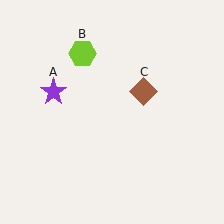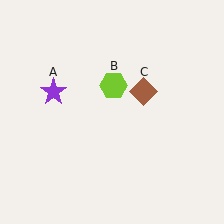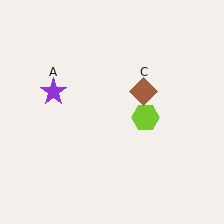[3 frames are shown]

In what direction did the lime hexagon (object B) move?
The lime hexagon (object B) moved down and to the right.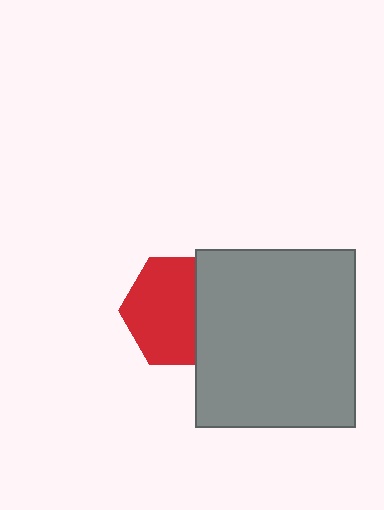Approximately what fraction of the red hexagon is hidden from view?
Roughly 34% of the red hexagon is hidden behind the gray rectangle.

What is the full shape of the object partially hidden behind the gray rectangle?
The partially hidden object is a red hexagon.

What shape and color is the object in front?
The object in front is a gray rectangle.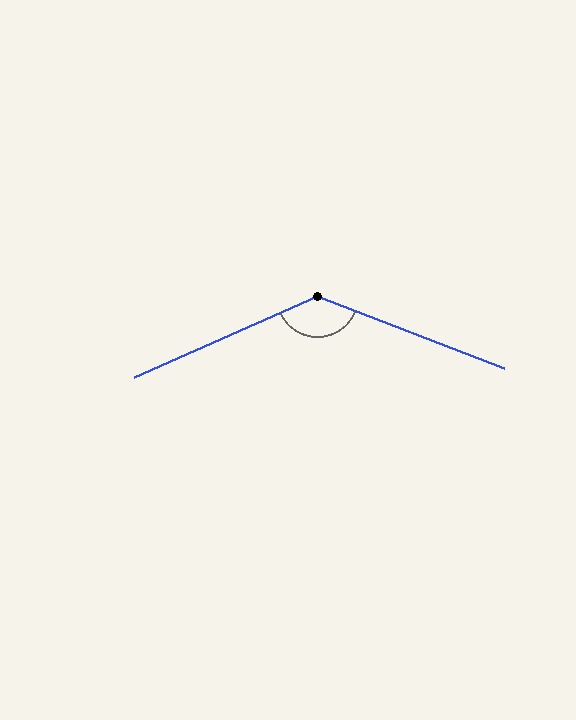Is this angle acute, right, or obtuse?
It is obtuse.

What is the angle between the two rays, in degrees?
Approximately 135 degrees.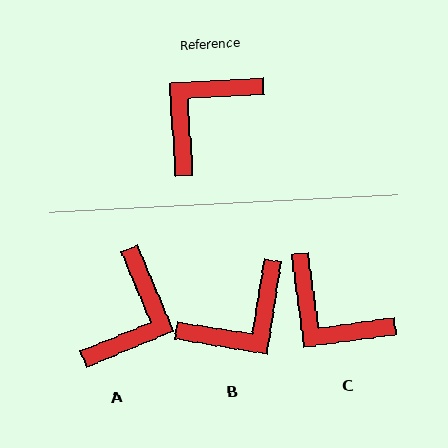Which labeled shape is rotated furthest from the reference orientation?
B, about 167 degrees away.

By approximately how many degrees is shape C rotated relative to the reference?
Approximately 94 degrees counter-clockwise.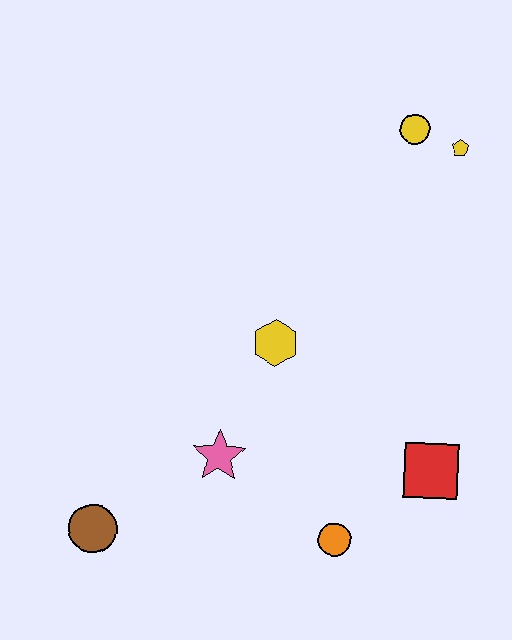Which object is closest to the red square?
The orange circle is closest to the red square.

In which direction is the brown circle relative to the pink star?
The brown circle is to the left of the pink star.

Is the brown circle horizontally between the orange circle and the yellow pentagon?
No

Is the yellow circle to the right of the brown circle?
Yes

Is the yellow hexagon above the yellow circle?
No